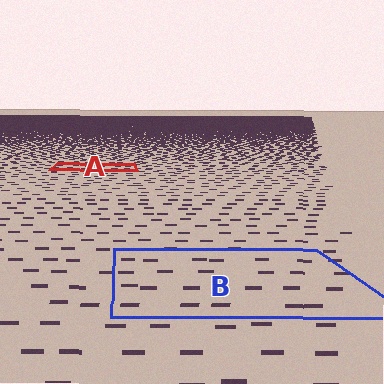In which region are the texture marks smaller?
The texture marks are smaller in region A, because it is farther away.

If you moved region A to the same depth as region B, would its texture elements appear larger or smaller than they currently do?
They would appear larger. At a closer depth, the same texture elements are projected at a bigger on-screen size.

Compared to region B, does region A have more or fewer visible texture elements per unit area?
Region A has more texture elements per unit area — they are packed more densely because it is farther away.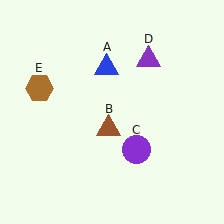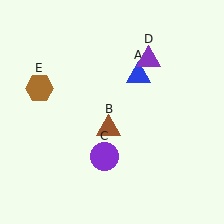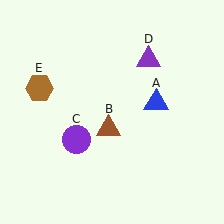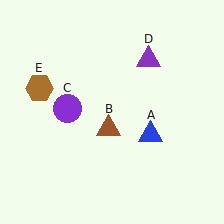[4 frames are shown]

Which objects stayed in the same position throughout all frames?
Brown triangle (object B) and purple triangle (object D) and brown hexagon (object E) remained stationary.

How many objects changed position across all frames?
2 objects changed position: blue triangle (object A), purple circle (object C).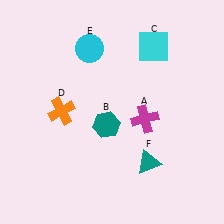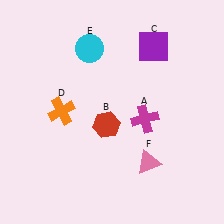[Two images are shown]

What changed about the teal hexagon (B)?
In Image 1, B is teal. In Image 2, it changed to red.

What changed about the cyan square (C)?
In Image 1, C is cyan. In Image 2, it changed to purple.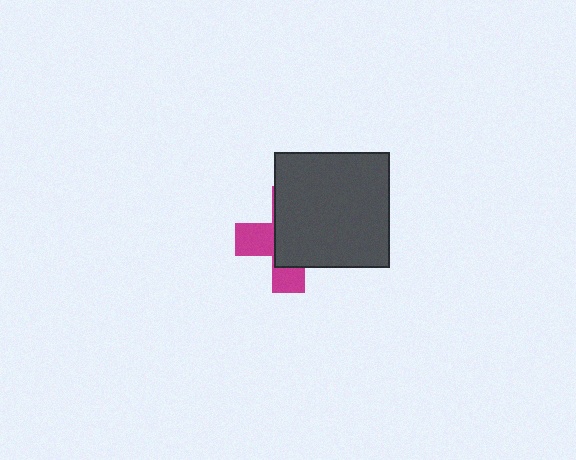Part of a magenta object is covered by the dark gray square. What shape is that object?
It is a cross.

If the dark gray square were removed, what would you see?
You would see the complete magenta cross.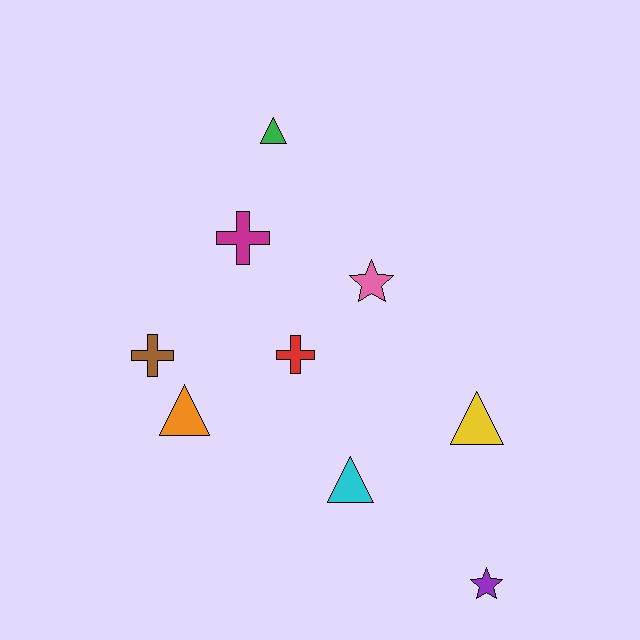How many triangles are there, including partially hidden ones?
There are 4 triangles.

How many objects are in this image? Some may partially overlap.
There are 9 objects.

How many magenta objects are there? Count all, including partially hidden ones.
There is 1 magenta object.